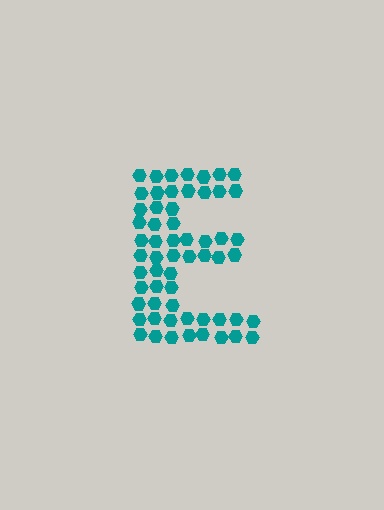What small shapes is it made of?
It is made of small hexagons.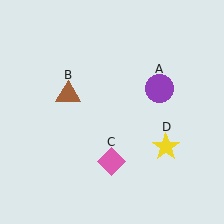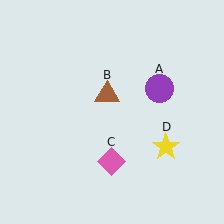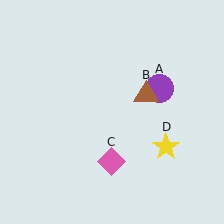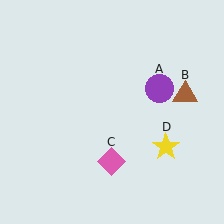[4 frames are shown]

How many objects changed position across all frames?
1 object changed position: brown triangle (object B).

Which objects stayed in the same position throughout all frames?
Purple circle (object A) and pink diamond (object C) and yellow star (object D) remained stationary.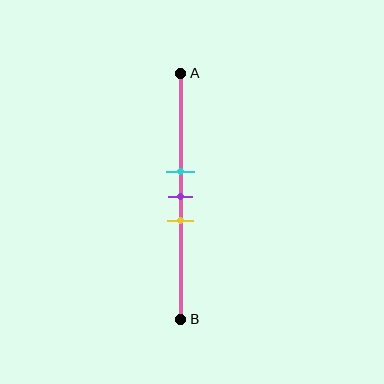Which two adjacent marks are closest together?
The cyan and purple marks are the closest adjacent pair.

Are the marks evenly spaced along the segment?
Yes, the marks are approximately evenly spaced.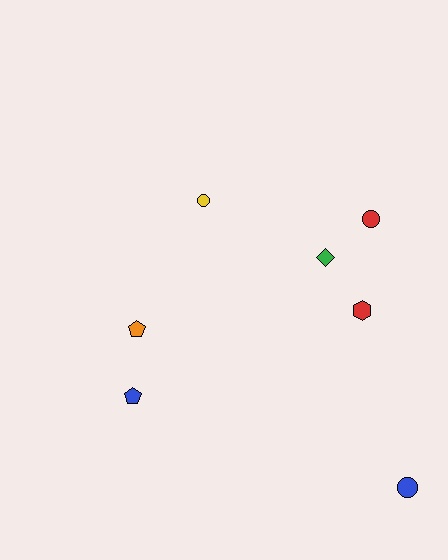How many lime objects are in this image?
There are no lime objects.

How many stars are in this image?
There are no stars.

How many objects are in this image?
There are 7 objects.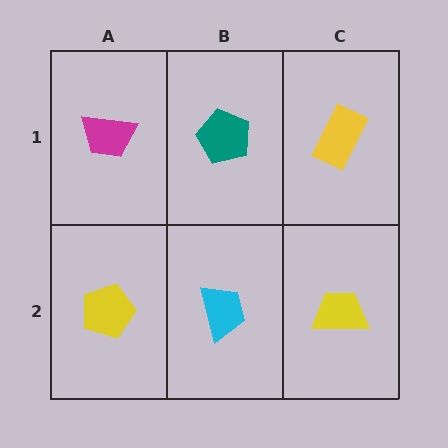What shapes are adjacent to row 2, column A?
A magenta trapezoid (row 1, column A), a cyan trapezoid (row 2, column B).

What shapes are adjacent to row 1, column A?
A yellow pentagon (row 2, column A), a teal pentagon (row 1, column B).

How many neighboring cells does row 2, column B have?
3.